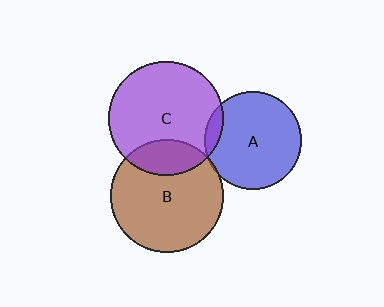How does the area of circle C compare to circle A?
Approximately 1.4 times.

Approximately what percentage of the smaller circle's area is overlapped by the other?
Approximately 20%.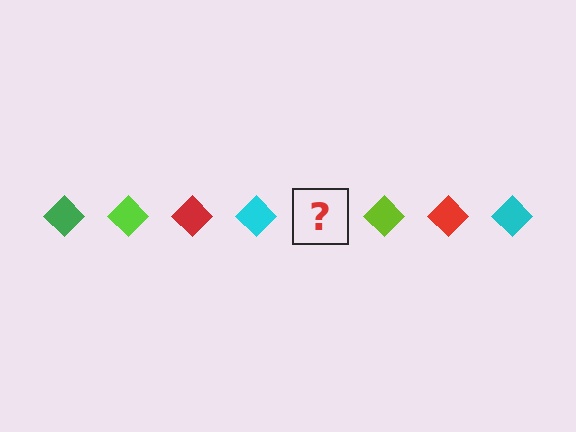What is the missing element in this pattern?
The missing element is a green diamond.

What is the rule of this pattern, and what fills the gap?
The rule is that the pattern cycles through green, lime, red, cyan diamonds. The gap should be filled with a green diamond.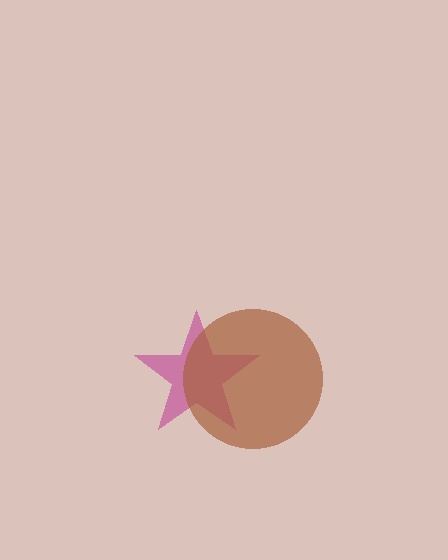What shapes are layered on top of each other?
The layered shapes are: a magenta star, a brown circle.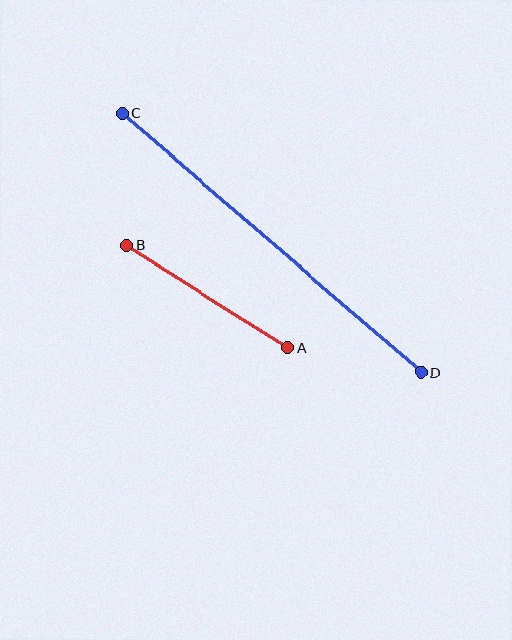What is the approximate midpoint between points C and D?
The midpoint is at approximately (271, 243) pixels.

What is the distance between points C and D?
The distance is approximately 395 pixels.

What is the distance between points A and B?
The distance is approximately 191 pixels.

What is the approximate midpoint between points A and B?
The midpoint is at approximately (207, 297) pixels.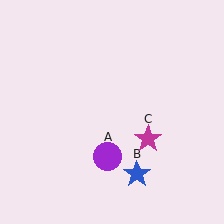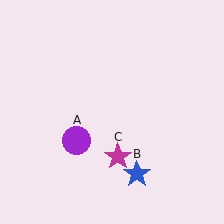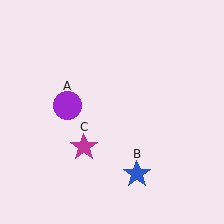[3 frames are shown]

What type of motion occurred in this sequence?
The purple circle (object A), magenta star (object C) rotated clockwise around the center of the scene.